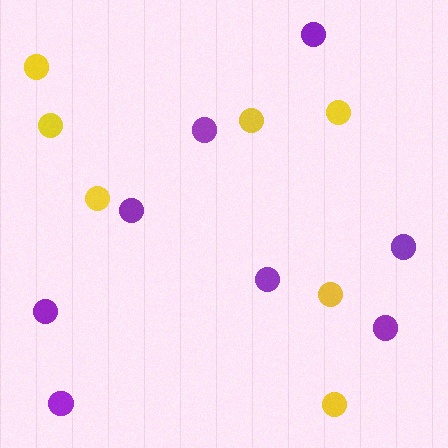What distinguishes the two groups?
There are 2 groups: one group of yellow circles (7) and one group of purple circles (8).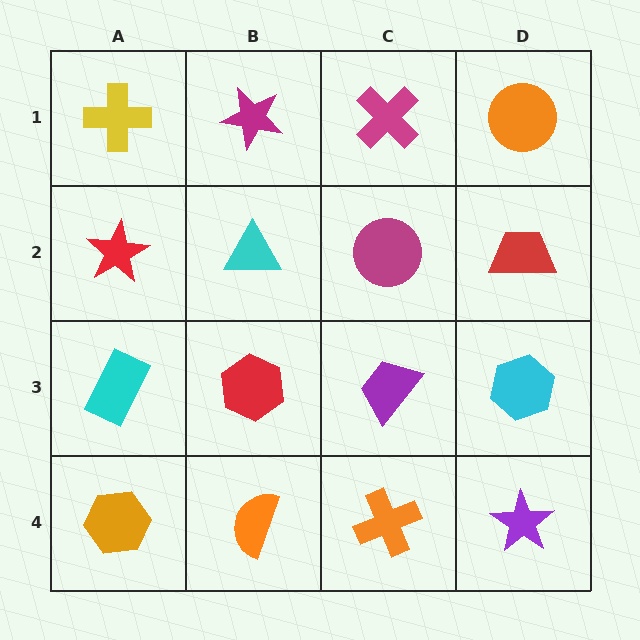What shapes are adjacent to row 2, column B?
A magenta star (row 1, column B), a red hexagon (row 3, column B), a red star (row 2, column A), a magenta circle (row 2, column C).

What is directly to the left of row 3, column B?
A cyan rectangle.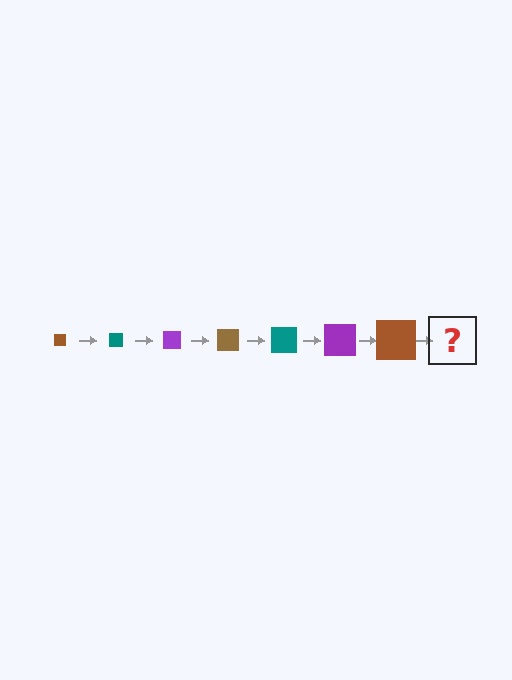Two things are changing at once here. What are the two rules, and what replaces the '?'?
The two rules are that the square grows larger each step and the color cycles through brown, teal, and purple. The '?' should be a teal square, larger than the previous one.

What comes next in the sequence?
The next element should be a teal square, larger than the previous one.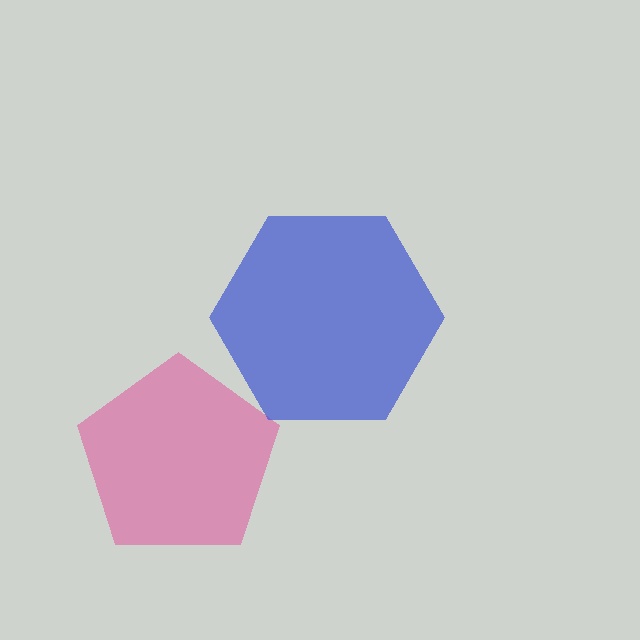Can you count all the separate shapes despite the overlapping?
Yes, there are 2 separate shapes.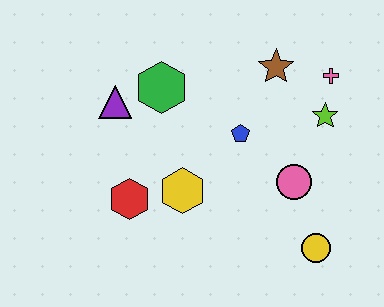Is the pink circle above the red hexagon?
Yes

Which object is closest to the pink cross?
The lime star is closest to the pink cross.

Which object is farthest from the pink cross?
The red hexagon is farthest from the pink cross.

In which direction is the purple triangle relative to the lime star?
The purple triangle is to the left of the lime star.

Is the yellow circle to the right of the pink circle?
Yes